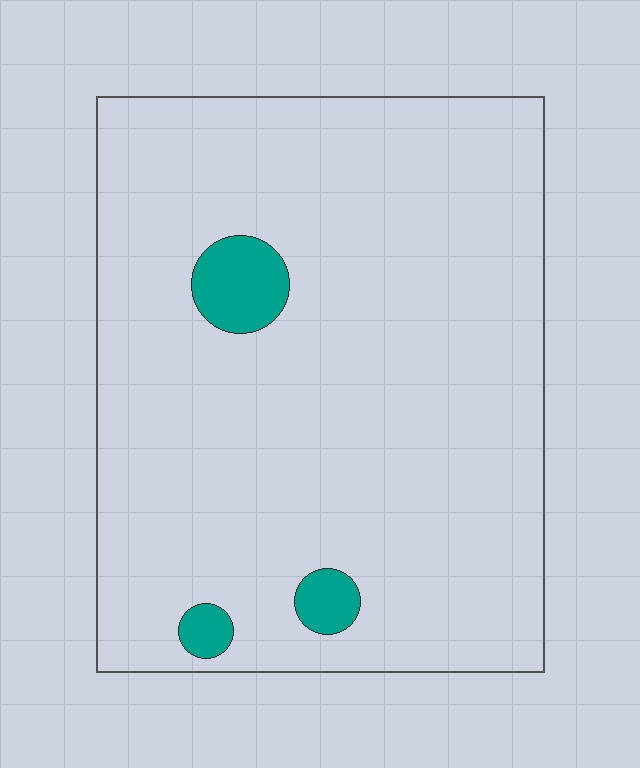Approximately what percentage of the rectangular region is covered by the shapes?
Approximately 5%.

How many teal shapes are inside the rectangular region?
3.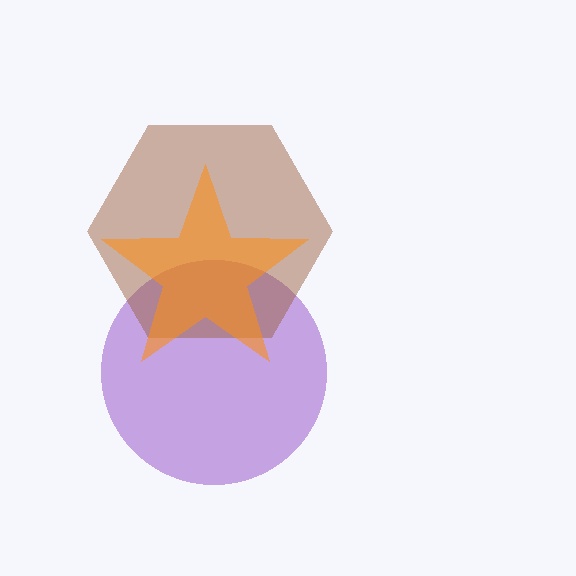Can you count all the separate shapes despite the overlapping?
Yes, there are 3 separate shapes.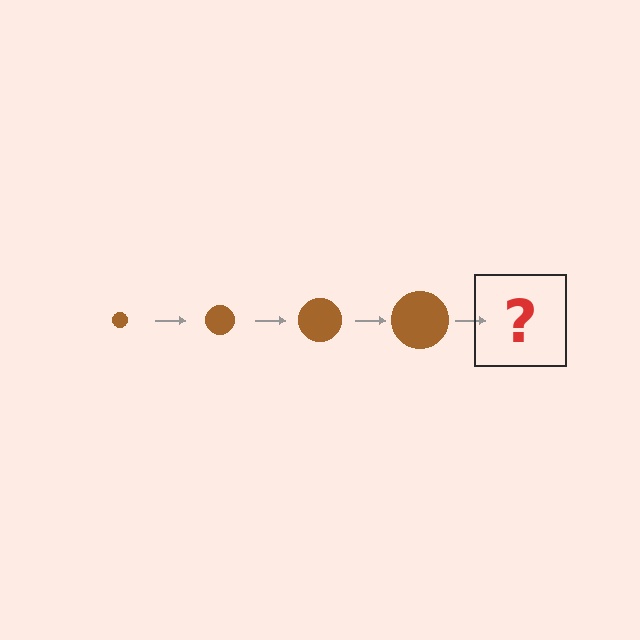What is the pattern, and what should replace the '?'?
The pattern is that the circle gets progressively larger each step. The '?' should be a brown circle, larger than the previous one.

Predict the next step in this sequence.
The next step is a brown circle, larger than the previous one.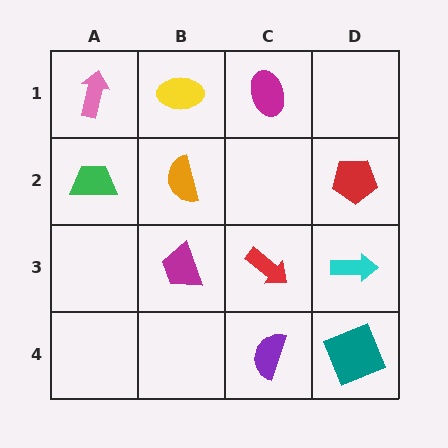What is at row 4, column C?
A purple semicircle.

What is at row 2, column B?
An orange semicircle.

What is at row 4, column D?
A teal square.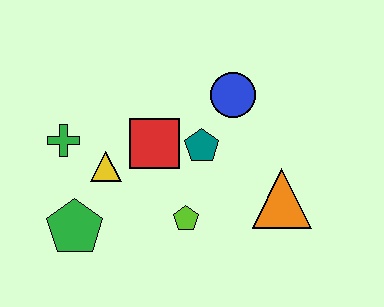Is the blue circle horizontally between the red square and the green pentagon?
No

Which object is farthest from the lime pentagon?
The green cross is farthest from the lime pentagon.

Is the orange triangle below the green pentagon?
No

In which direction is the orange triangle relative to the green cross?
The orange triangle is to the right of the green cross.